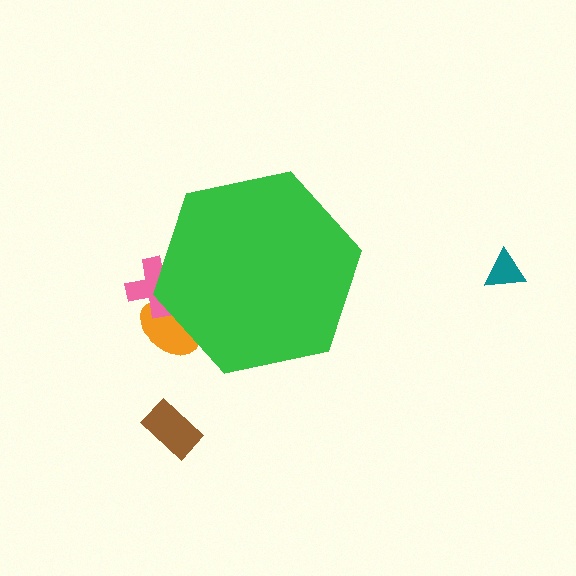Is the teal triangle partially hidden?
No, the teal triangle is fully visible.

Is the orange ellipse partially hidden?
Yes, the orange ellipse is partially hidden behind the green hexagon.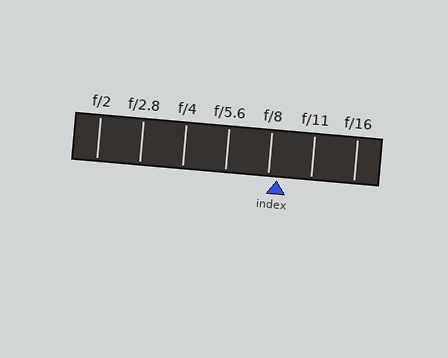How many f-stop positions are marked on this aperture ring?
There are 7 f-stop positions marked.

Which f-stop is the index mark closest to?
The index mark is closest to f/8.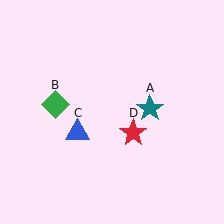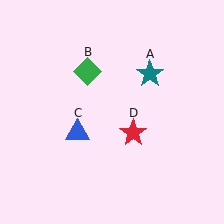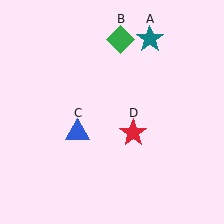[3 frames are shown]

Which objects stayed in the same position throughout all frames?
Blue triangle (object C) and red star (object D) remained stationary.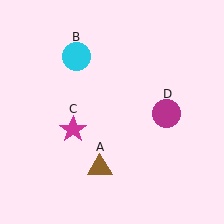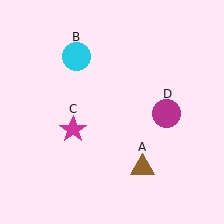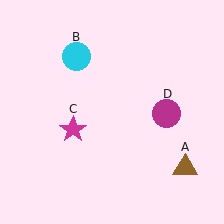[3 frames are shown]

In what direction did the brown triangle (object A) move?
The brown triangle (object A) moved right.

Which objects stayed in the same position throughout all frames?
Cyan circle (object B) and magenta star (object C) and magenta circle (object D) remained stationary.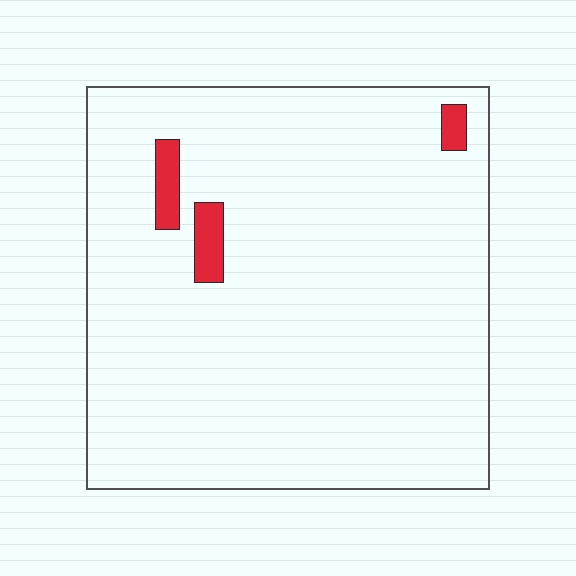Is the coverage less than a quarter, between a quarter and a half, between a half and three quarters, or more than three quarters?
Less than a quarter.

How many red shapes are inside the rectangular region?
3.